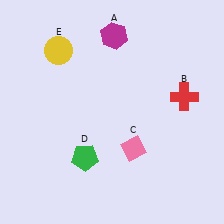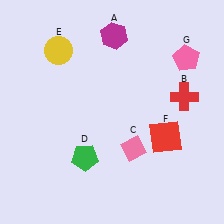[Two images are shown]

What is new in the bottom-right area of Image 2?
A red square (F) was added in the bottom-right area of Image 2.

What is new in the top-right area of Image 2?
A pink pentagon (G) was added in the top-right area of Image 2.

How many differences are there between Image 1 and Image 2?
There are 2 differences between the two images.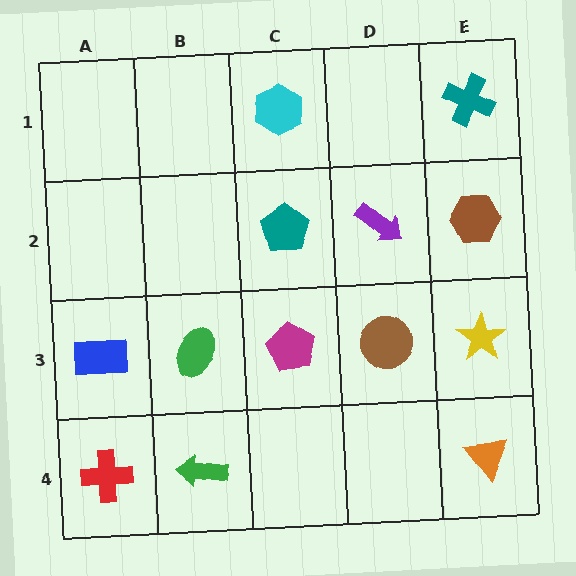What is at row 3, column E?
A yellow star.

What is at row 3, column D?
A brown circle.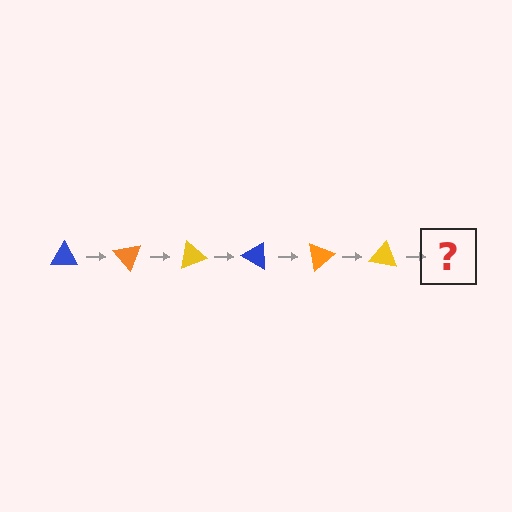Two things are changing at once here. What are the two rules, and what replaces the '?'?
The two rules are that it rotates 50 degrees each step and the color cycles through blue, orange, and yellow. The '?' should be a blue triangle, rotated 300 degrees from the start.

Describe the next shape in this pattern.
It should be a blue triangle, rotated 300 degrees from the start.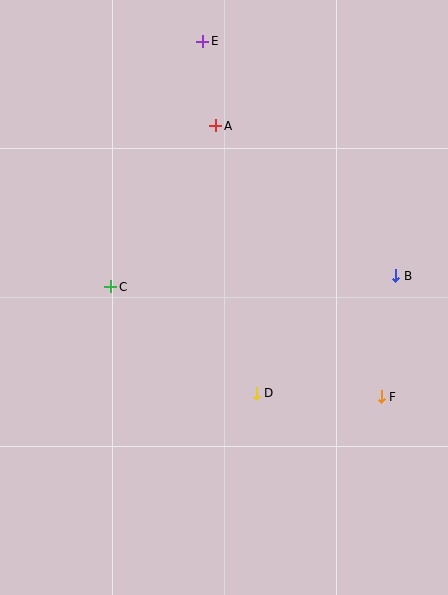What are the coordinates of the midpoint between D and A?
The midpoint between D and A is at (236, 259).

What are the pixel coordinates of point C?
Point C is at (111, 287).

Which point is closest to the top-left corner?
Point E is closest to the top-left corner.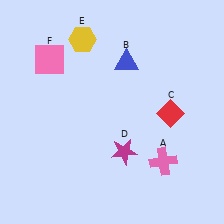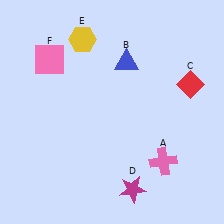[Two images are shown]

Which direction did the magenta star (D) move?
The magenta star (D) moved down.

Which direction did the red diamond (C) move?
The red diamond (C) moved up.